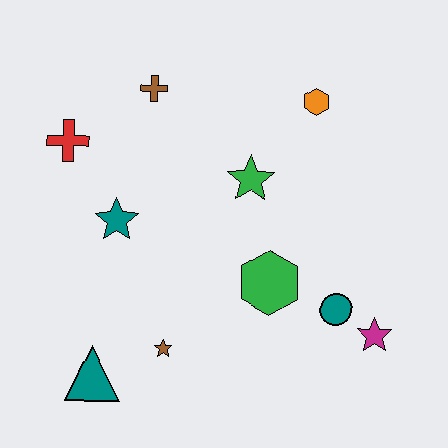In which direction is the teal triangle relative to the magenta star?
The teal triangle is to the left of the magenta star.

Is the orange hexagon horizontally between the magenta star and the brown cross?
Yes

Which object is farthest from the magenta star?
The red cross is farthest from the magenta star.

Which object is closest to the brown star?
The teal triangle is closest to the brown star.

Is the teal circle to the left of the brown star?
No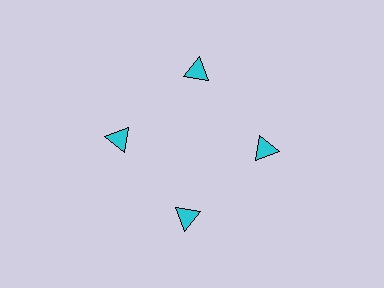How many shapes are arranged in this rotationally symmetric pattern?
There are 4 shapes, arranged in 4 groups of 1.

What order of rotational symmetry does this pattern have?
This pattern has 4-fold rotational symmetry.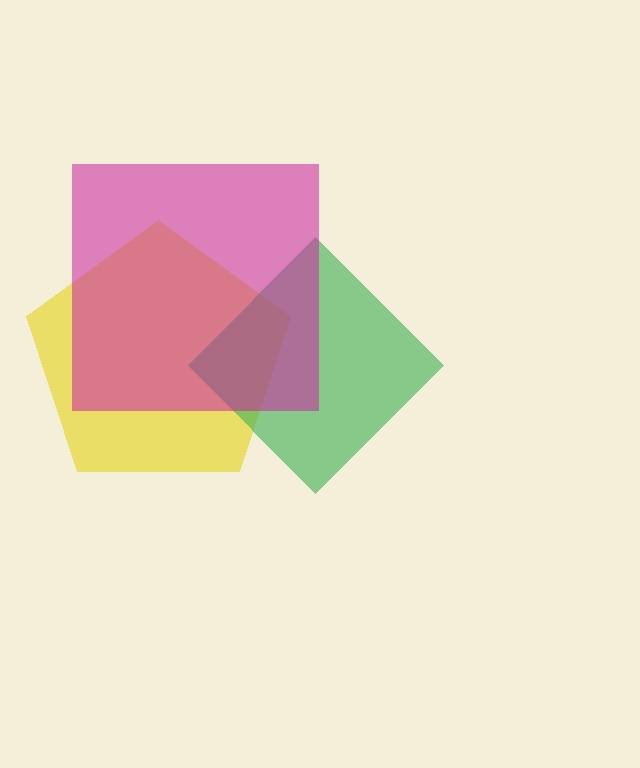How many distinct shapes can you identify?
There are 3 distinct shapes: a yellow pentagon, a green diamond, a magenta square.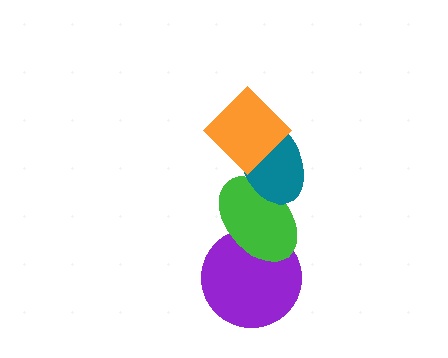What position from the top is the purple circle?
The purple circle is 4th from the top.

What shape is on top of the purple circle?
The green ellipse is on top of the purple circle.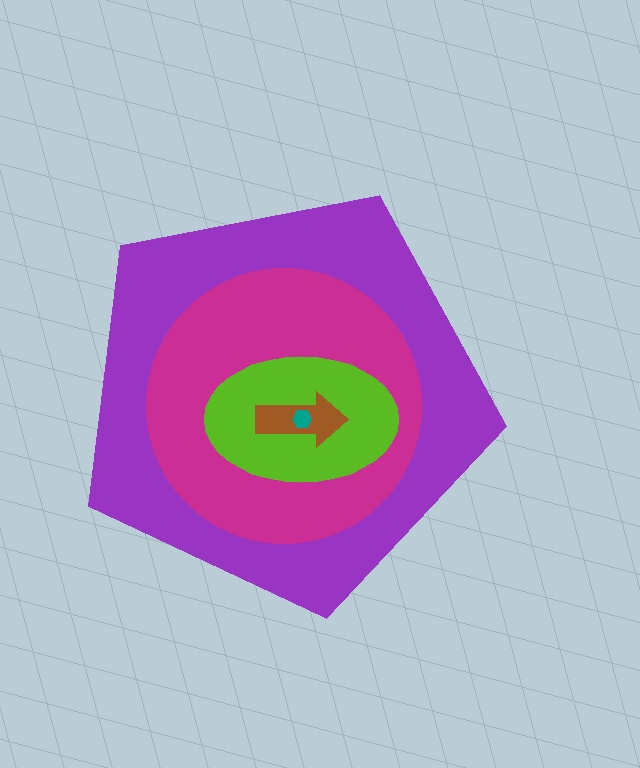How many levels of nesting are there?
5.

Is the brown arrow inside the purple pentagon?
Yes.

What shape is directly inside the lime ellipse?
The brown arrow.